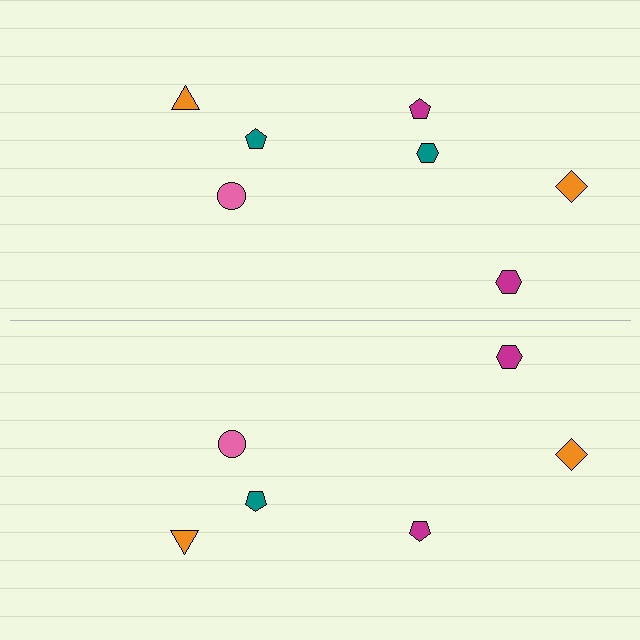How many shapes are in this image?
There are 13 shapes in this image.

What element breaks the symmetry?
A teal hexagon is missing from the bottom side.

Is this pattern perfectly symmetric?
No, the pattern is not perfectly symmetric. A teal hexagon is missing from the bottom side.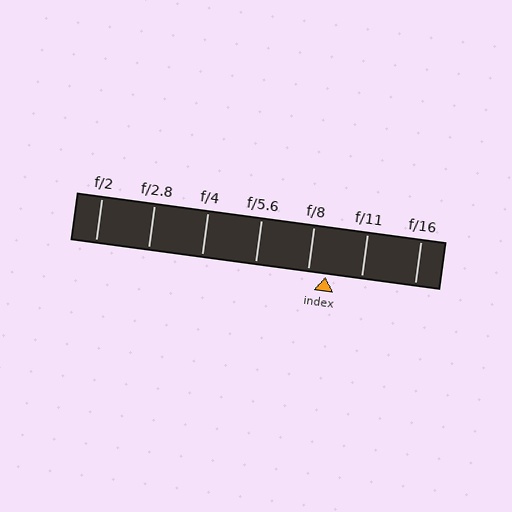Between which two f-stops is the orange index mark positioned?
The index mark is between f/8 and f/11.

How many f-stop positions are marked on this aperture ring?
There are 7 f-stop positions marked.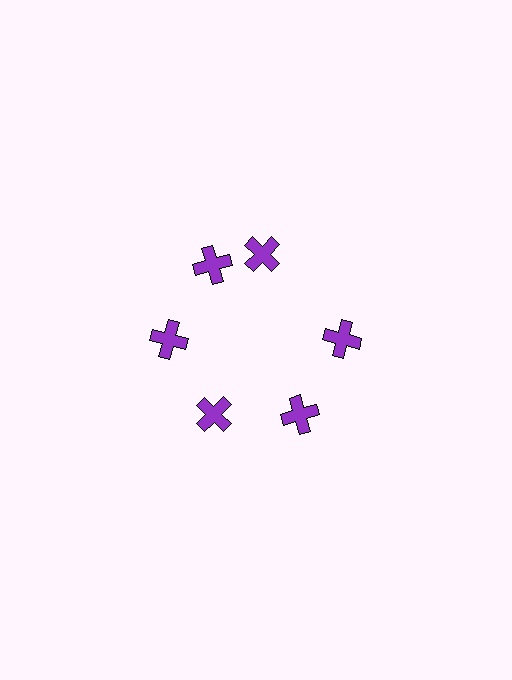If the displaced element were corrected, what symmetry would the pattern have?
It would have 6-fold rotational symmetry — the pattern would map onto itself every 60 degrees.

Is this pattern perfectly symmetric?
No. The 6 purple crosses are arranged in a ring, but one element near the 1 o'clock position is rotated out of alignment along the ring, breaking the 6-fold rotational symmetry.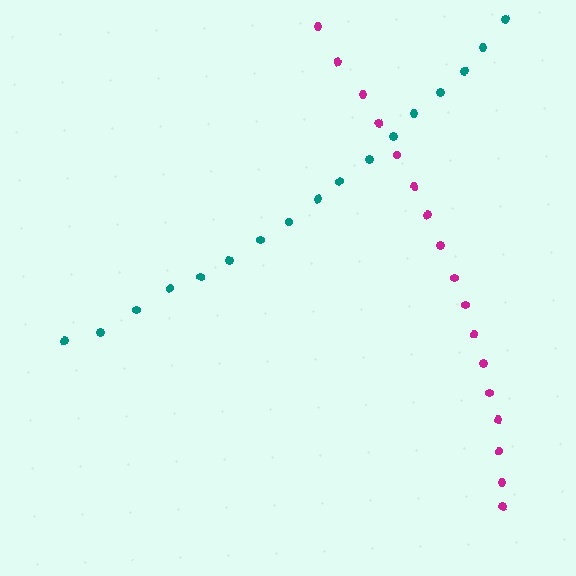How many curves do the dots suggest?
There are 2 distinct paths.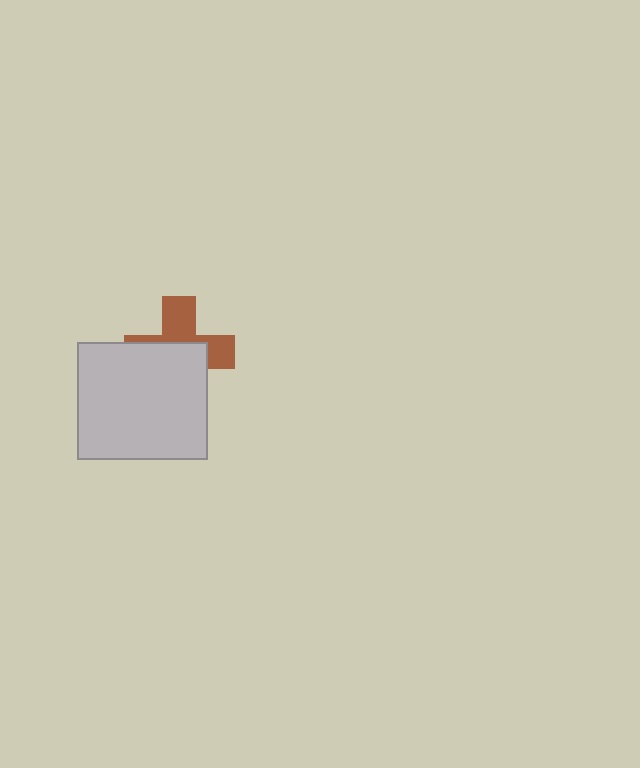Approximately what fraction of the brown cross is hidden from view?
Roughly 56% of the brown cross is hidden behind the light gray rectangle.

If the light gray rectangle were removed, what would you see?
You would see the complete brown cross.